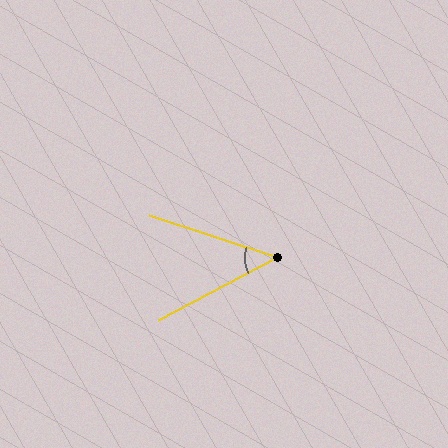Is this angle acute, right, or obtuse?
It is acute.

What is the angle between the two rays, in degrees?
Approximately 46 degrees.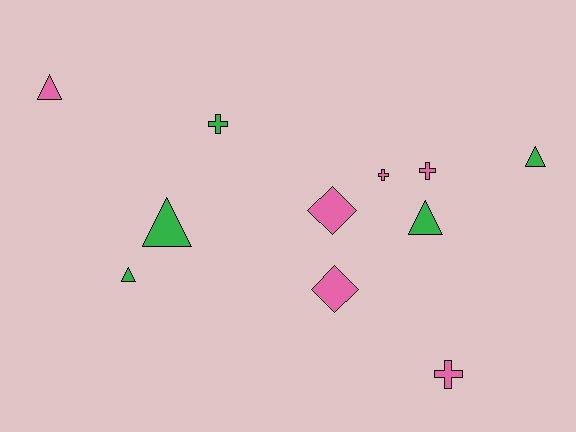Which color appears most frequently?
Pink, with 6 objects.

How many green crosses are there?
There is 1 green cross.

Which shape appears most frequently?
Triangle, with 5 objects.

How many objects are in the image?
There are 11 objects.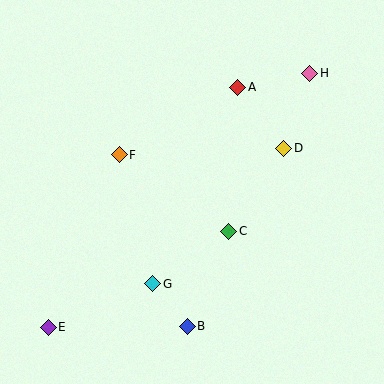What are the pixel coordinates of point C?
Point C is at (229, 231).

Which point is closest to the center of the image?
Point C at (229, 231) is closest to the center.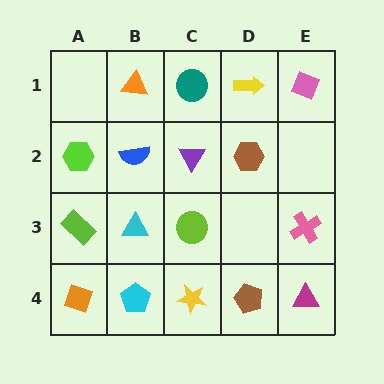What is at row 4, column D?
A brown pentagon.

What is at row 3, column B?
A cyan triangle.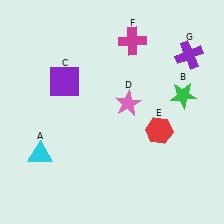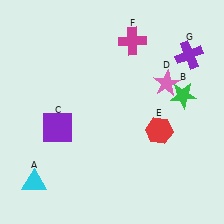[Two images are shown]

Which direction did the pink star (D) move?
The pink star (D) moved right.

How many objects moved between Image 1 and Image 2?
3 objects moved between the two images.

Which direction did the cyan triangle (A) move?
The cyan triangle (A) moved down.